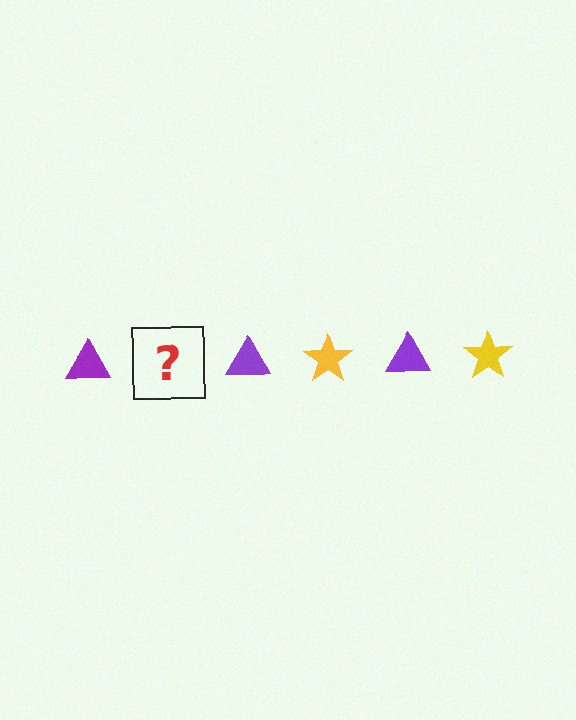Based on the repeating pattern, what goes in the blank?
The blank should be a yellow star.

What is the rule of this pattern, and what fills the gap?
The rule is that the pattern alternates between purple triangle and yellow star. The gap should be filled with a yellow star.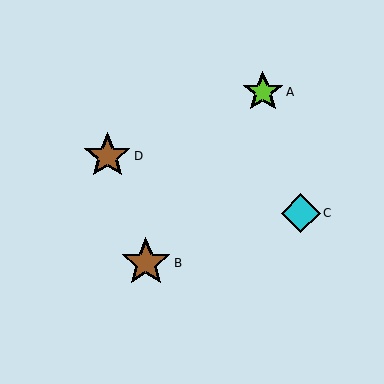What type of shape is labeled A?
Shape A is a lime star.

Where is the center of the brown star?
The center of the brown star is at (107, 156).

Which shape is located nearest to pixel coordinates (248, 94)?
The lime star (labeled A) at (263, 92) is nearest to that location.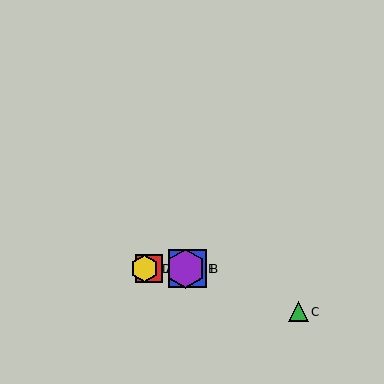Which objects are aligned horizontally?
Objects A, B, D, E are aligned horizontally.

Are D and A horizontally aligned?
Yes, both are at y≈269.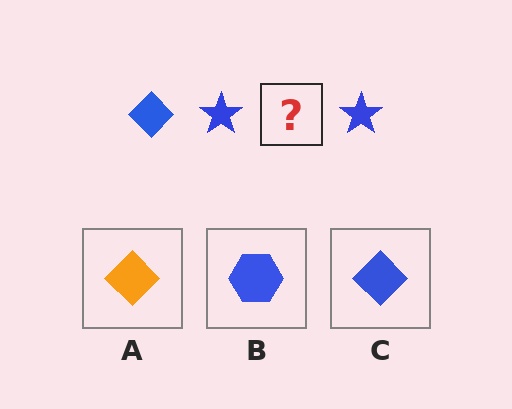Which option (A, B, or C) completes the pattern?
C.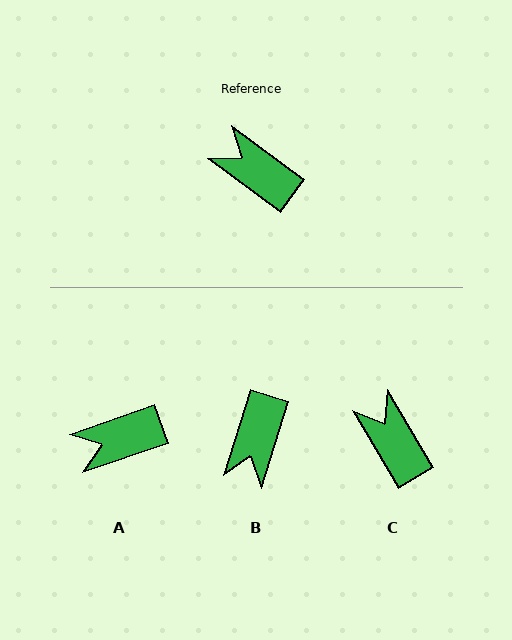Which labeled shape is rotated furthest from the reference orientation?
B, about 109 degrees away.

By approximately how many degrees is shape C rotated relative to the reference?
Approximately 23 degrees clockwise.